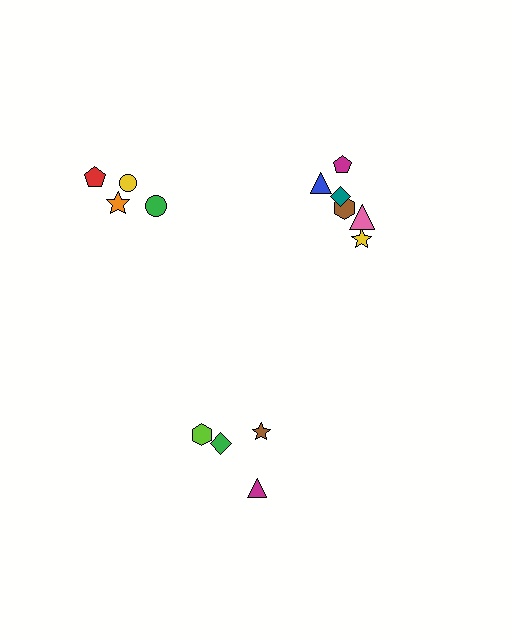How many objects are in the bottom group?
There are 4 objects.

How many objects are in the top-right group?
There are 6 objects.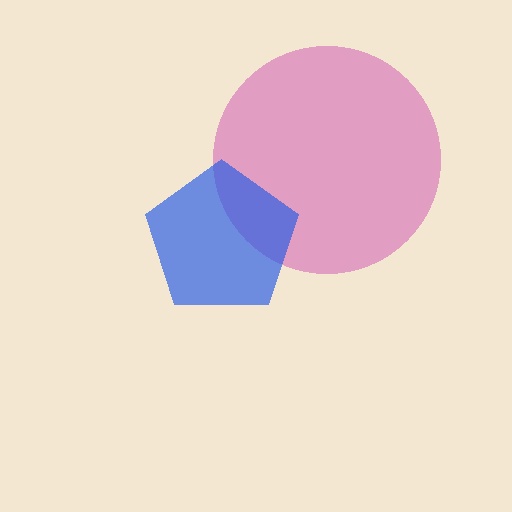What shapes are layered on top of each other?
The layered shapes are: a pink circle, a blue pentagon.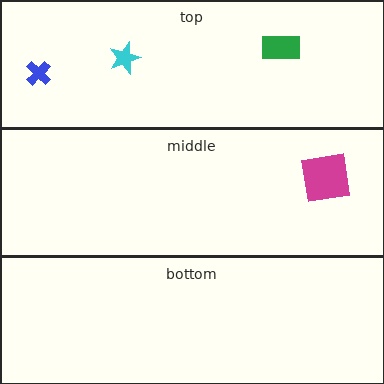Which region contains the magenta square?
The middle region.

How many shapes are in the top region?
3.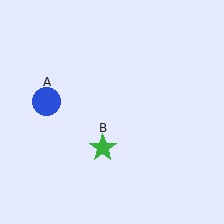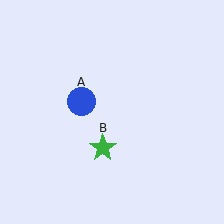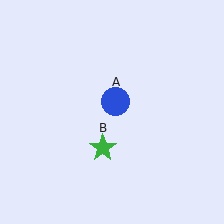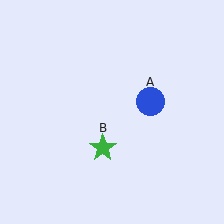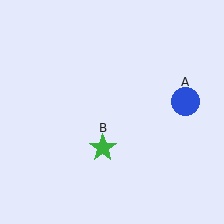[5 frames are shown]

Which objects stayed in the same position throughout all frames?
Green star (object B) remained stationary.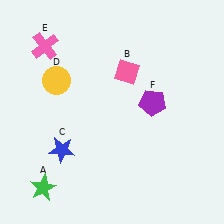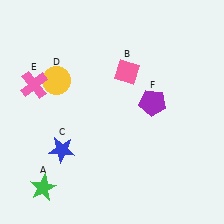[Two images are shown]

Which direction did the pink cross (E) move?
The pink cross (E) moved down.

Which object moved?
The pink cross (E) moved down.